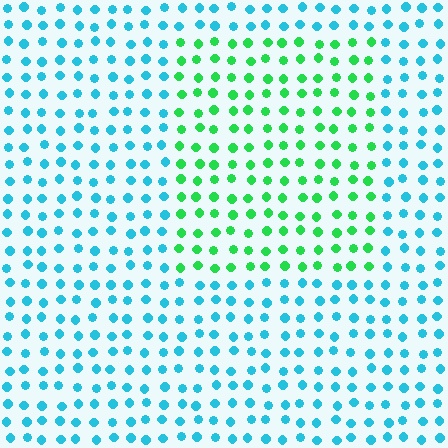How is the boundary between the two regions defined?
The boundary is defined purely by a slight shift in hue (about 56 degrees). Spacing, size, and orientation are identical on both sides.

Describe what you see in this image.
The image is filled with small cyan elements in a uniform arrangement. A rectangle-shaped region is visible where the elements are tinted to a slightly different hue, forming a subtle color boundary.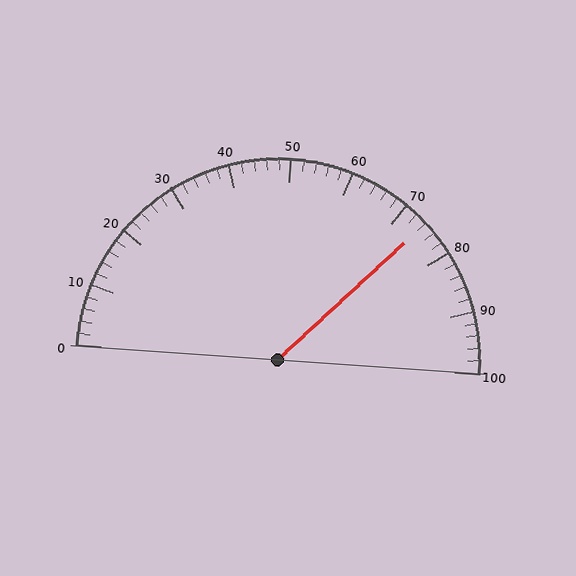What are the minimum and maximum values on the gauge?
The gauge ranges from 0 to 100.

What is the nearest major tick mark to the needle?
The nearest major tick mark is 70.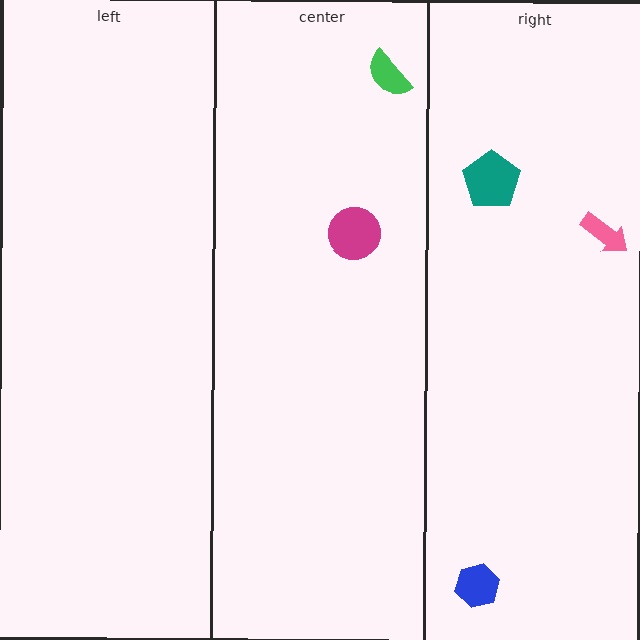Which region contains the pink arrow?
The right region.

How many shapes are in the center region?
2.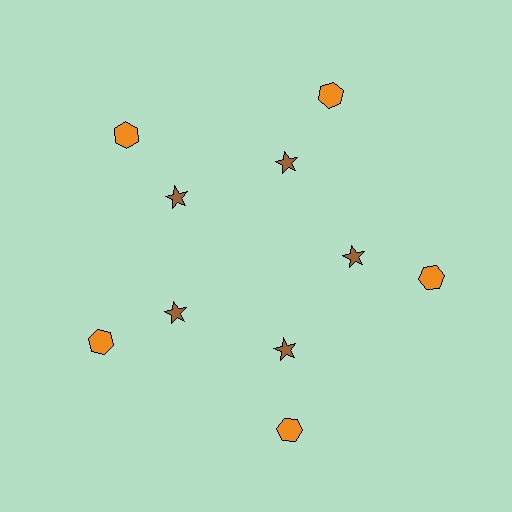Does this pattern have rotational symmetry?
Yes, this pattern has 5-fold rotational symmetry. It looks the same after rotating 72 degrees around the center.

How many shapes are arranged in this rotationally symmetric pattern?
There are 10 shapes, arranged in 5 groups of 2.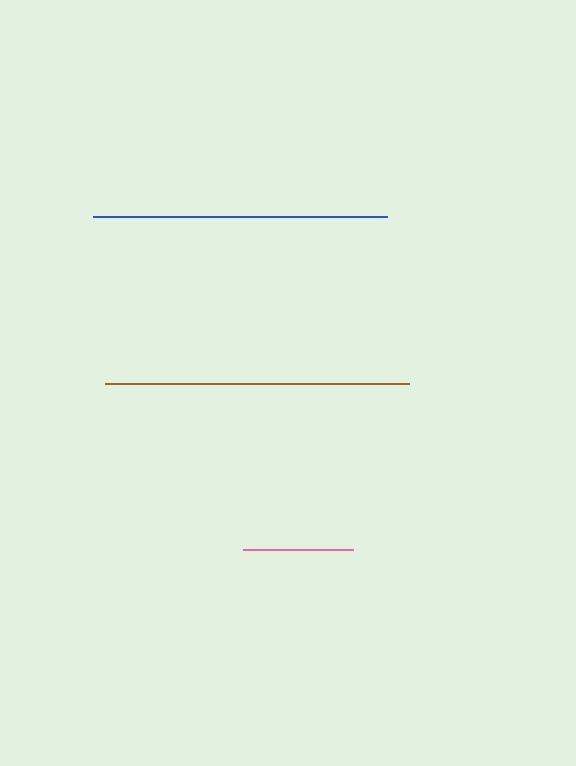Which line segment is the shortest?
The pink line is the shortest at approximately 111 pixels.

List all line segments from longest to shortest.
From longest to shortest: brown, blue, pink.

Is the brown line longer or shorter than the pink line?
The brown line is longer than the pink line.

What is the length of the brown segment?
The brown segment is approximately 304 pixels long.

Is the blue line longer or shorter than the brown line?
The brown line is longer than the blue line.